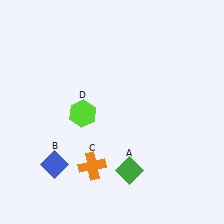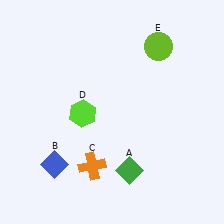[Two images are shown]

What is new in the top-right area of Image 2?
A lime circle (E) was added in the top-right area of Image 2.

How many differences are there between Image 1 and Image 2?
There is 1 difference between the two images.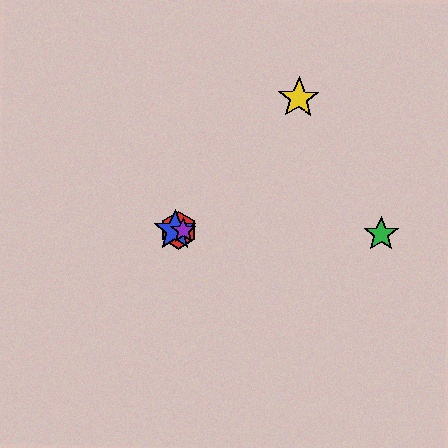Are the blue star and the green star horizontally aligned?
Yes, both are at y≈230.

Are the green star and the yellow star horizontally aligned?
No, the green star is at y≈234 and the yellow star is at y≈98.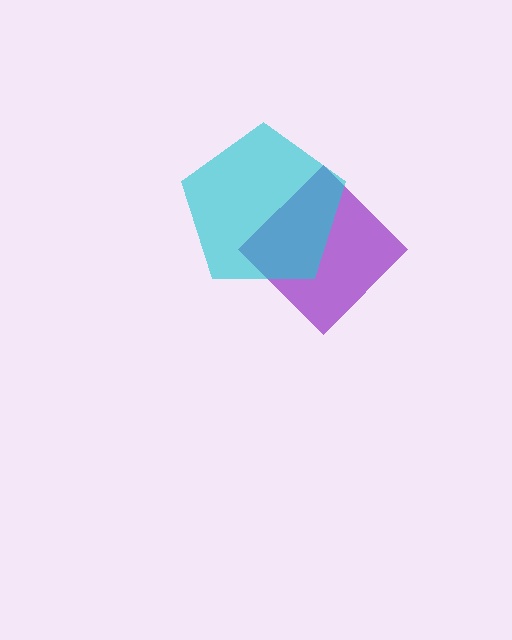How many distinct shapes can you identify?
There are 2 distinct shapes: a purple diamond, a cyan pentagon.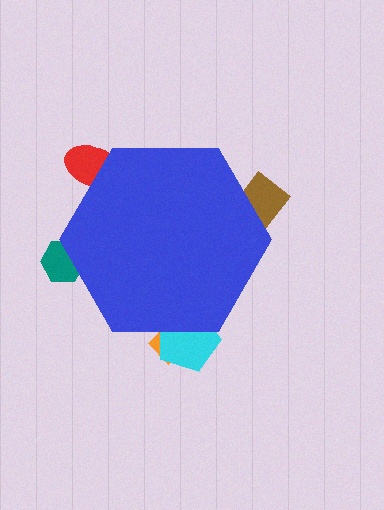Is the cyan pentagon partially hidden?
Yes, the cyan pentagon is partially hidden behind the blue hexagon.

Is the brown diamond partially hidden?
Yes, the brown diamond is partially hidden behind the blue hexagon.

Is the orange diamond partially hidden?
Yes, the orange diamond is partially hidden behind the blue hexagon.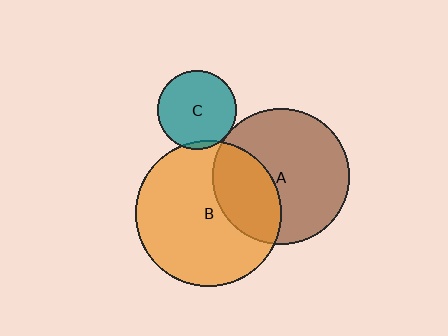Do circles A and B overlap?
Yes.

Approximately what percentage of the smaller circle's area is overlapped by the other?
Approximately 35%.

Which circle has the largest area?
Circle B (orange).